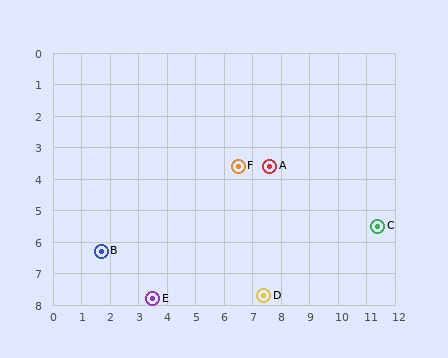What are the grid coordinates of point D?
Point D is at approximately (7.4, 7.7).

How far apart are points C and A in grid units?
Points C and A are about 4.2 grid units apart.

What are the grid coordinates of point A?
Point A is at approximately (7.6, 3.6).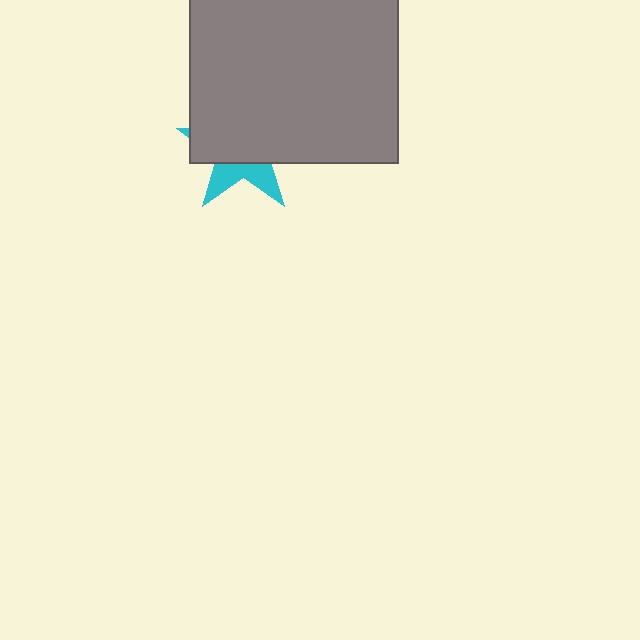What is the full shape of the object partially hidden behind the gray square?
The partially hidden object is a cyan star.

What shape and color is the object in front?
The object in front is a gray square.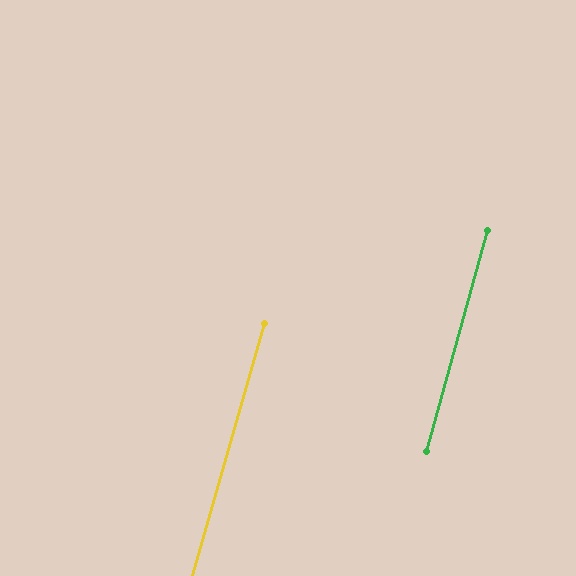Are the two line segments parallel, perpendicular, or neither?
Parallel — their directions differ by only 0.5°.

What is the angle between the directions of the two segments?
Approximately 1 degree.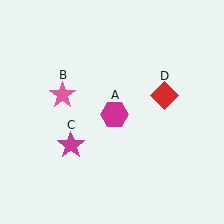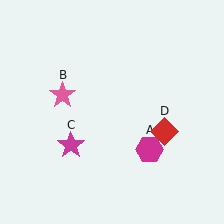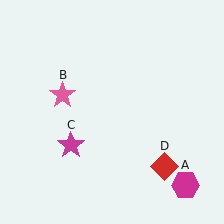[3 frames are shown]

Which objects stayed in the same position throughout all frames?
Pink star (object B) and magenta star (object C) remained stationary.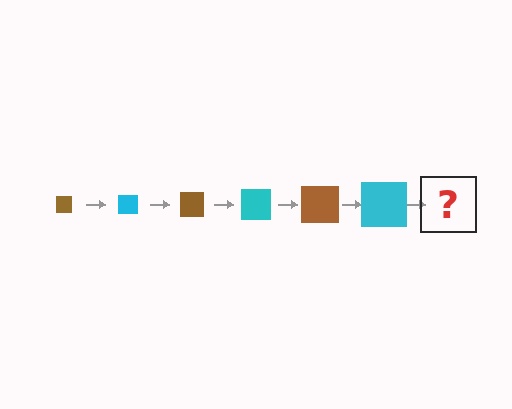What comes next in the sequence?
The next element should be a brown square, larger than the previous one.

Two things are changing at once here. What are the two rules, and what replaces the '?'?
The two rules are that the square grows larger each step and the color cycles through brown and cyan. The '?' should be a brown square, larger than the previous one.